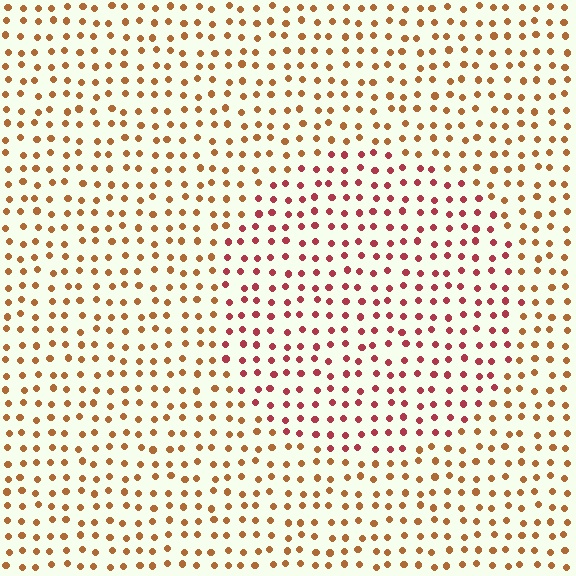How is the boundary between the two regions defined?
The boundary is defined purely by a slight shift in hue (about 36 degrees). Spacing, size, and orientation are identical on both sides.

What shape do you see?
I see a circle.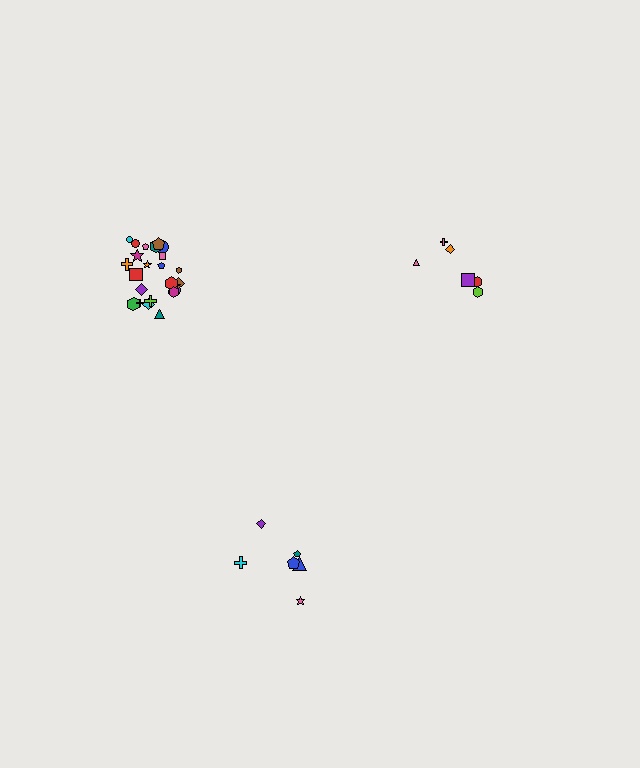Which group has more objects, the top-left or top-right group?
The top-left group.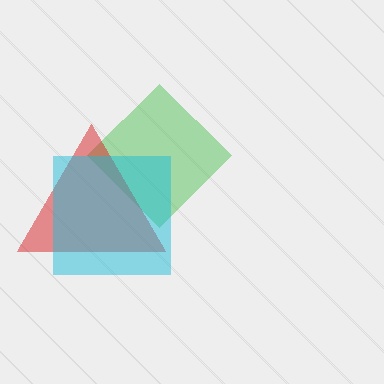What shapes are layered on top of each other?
The layered shapes are: a green diamond, a red triangle, a cyan square.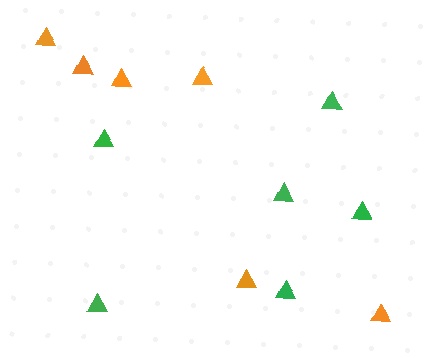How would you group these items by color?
There are 2 groups: one group of green triangles (6) and one group of orange triangles (6).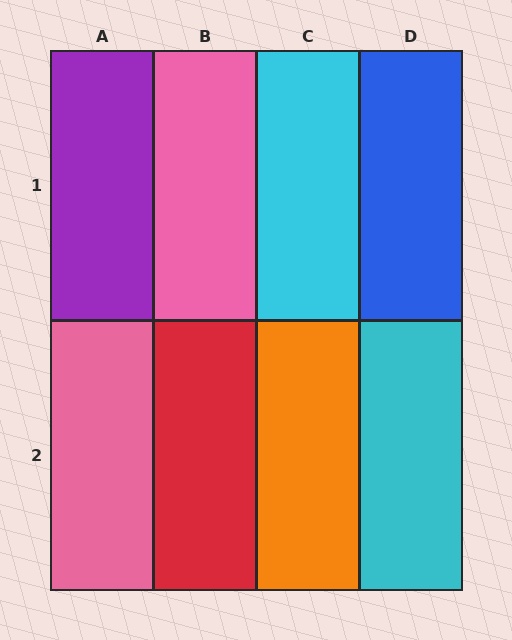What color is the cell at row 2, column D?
Cyan.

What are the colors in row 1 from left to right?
Purple, pink, cyan, blue.